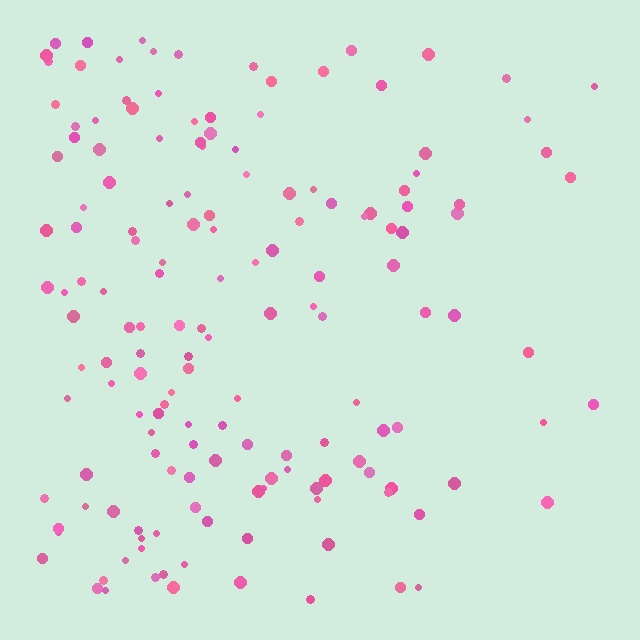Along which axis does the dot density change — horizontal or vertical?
Horizontal.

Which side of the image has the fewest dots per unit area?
The right.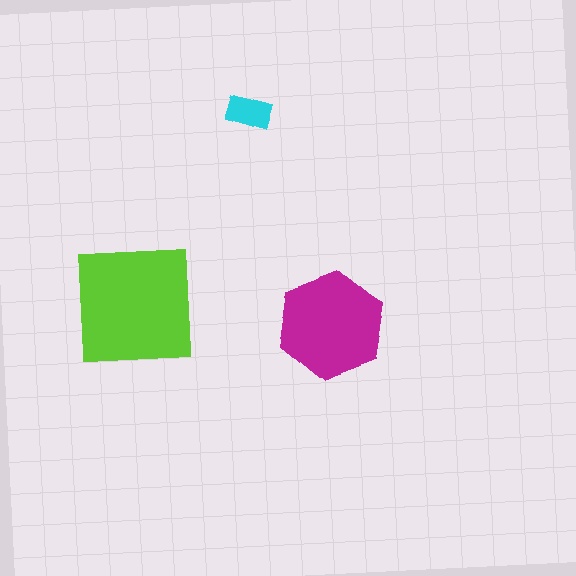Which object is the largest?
The lime square.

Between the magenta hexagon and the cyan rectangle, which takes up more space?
The magenta hexagon.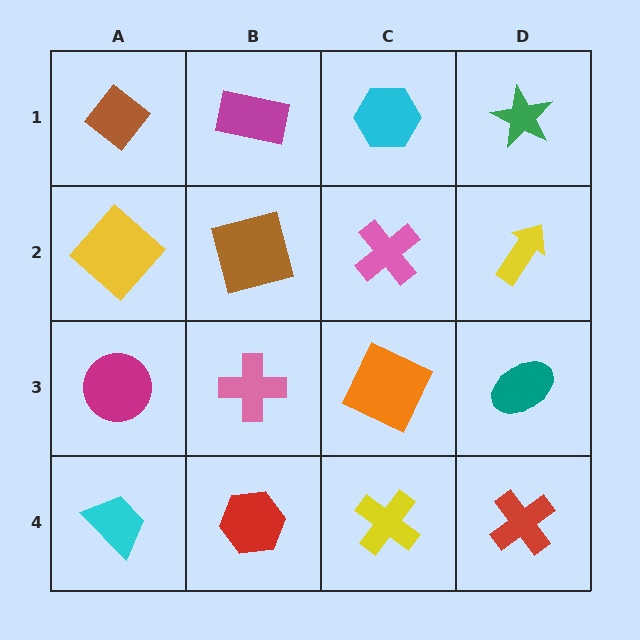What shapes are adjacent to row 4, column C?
An orange square (row 3, column C), a red hexagon (row 4, column B), a red cross (row 4, column D).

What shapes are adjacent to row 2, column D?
A green star (row 1, column D), a teal ellipse (row 3, column D), a pink cross (row 2, column C).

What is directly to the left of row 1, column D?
A cyan hexagon.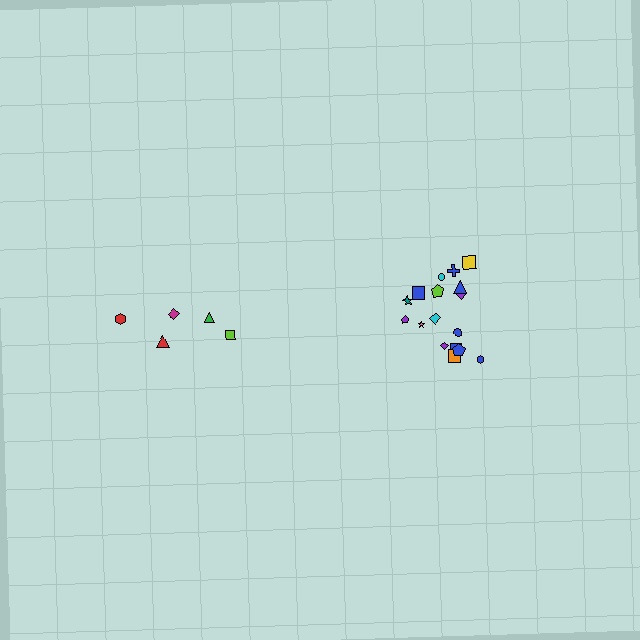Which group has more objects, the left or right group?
The right group.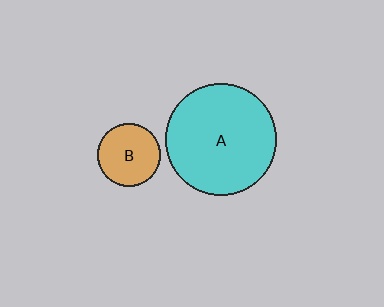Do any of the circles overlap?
No, none of the circles overlap.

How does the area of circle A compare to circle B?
Approximately 3.1 times.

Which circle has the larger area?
Circle A (cyan).